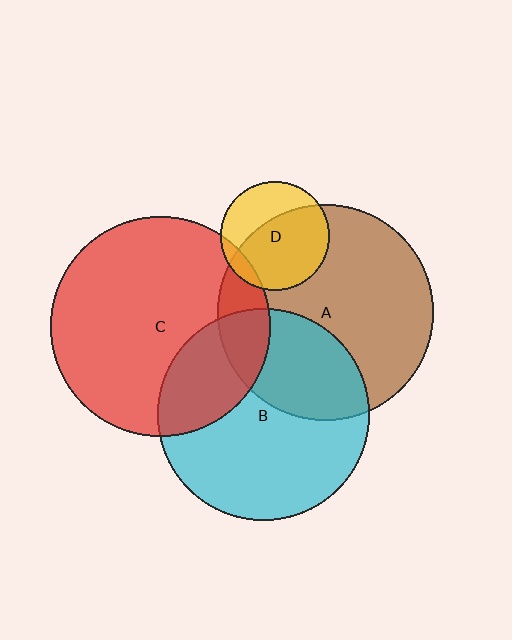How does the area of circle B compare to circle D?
Approximately 3.8 times.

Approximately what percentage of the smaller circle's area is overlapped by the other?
Approximately 15%.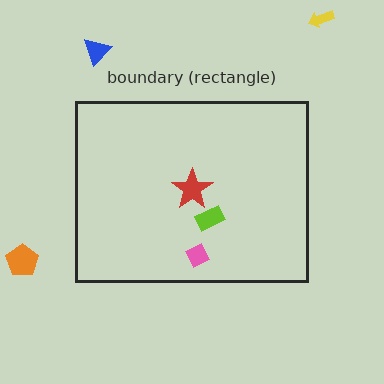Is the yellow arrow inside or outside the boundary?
Outside.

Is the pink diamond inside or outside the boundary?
Inside.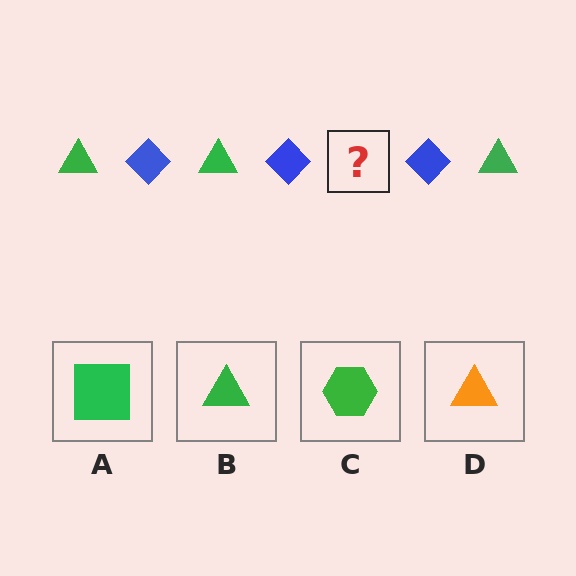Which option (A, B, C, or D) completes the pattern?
B.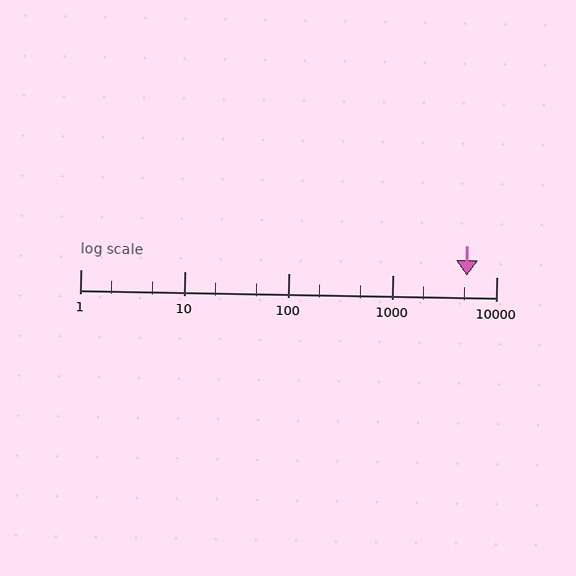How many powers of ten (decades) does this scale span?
The scale spans 4 decades, from 1 to 10000.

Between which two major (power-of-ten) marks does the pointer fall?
The pointer is between 1000 and 10000.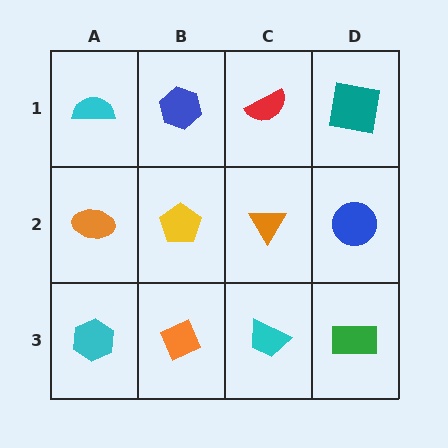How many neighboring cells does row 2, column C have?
4.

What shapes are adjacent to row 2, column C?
A red semicircle (row 1, column C), a cyan trapezoid (row 3, column C), a yellow pentagon (row 2, column B), a blue circle (row 2, column D).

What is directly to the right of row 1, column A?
A blue hexagon.